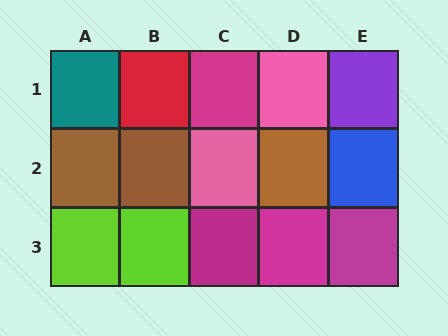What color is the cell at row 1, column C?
Magenta.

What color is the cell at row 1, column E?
Purple.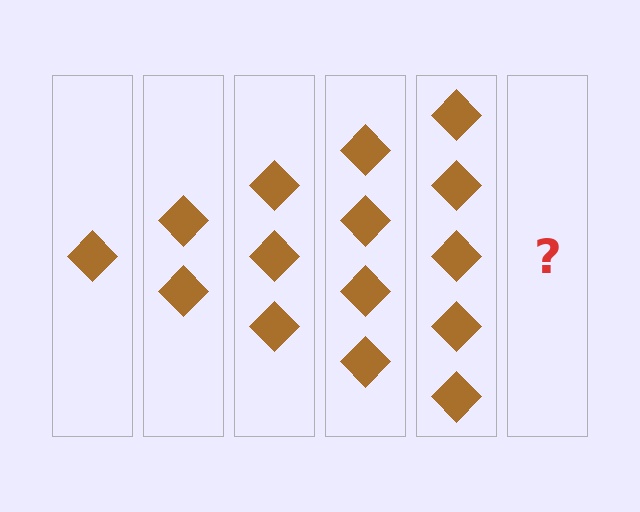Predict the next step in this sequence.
The next step is 6 diamonds.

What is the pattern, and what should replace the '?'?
The pattern is that each step adds one more diamond. The '?' should be 6 diamonds.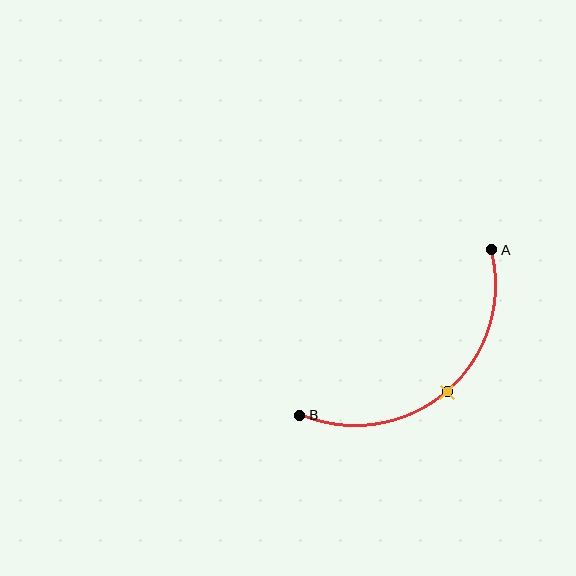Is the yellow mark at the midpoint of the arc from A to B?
Yes. The yellow mark lies on the arc at equal arc-length from both A and B — it is the arc midpoint.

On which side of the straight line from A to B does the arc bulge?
The arc bulges below and to the right of the straight line connecting A and B.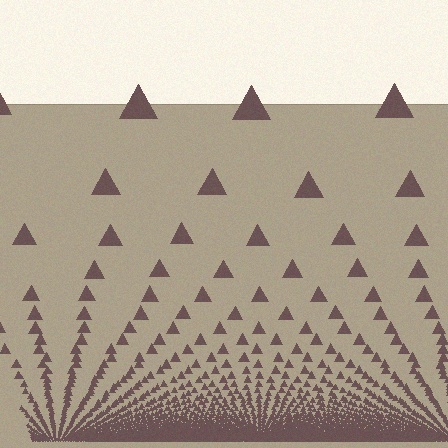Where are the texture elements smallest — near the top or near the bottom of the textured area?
Near the bottom.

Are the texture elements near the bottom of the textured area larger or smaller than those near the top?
Smaller. The gradient is inverted — elements near the bottom are smaller and denser.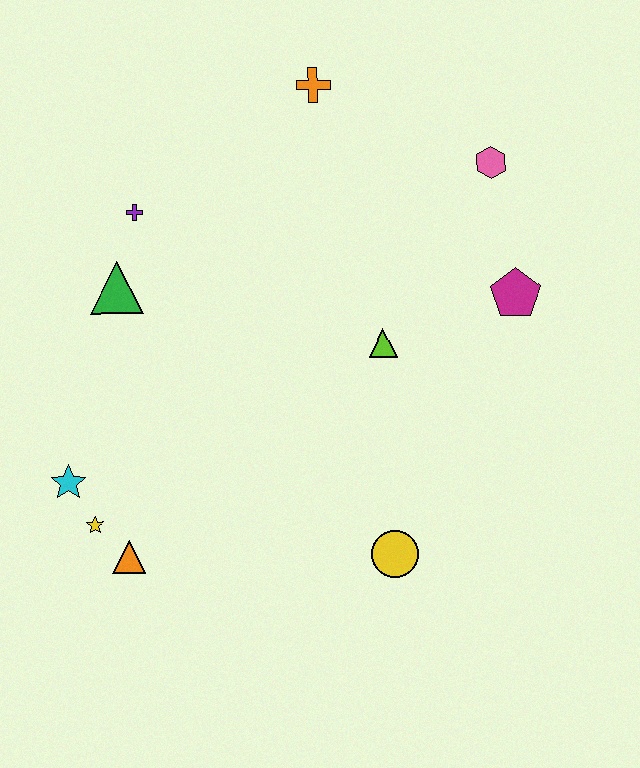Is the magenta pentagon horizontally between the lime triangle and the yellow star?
No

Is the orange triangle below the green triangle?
Yes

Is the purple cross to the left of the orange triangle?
No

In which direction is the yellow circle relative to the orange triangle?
The yellow circle is to the right of the orange triangle.